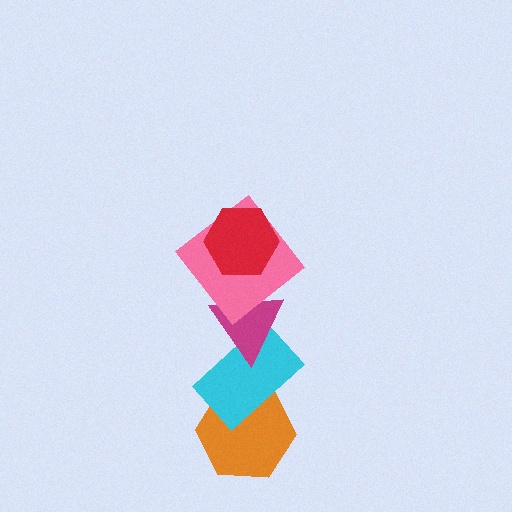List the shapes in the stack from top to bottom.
From top to bottom: the red hexagon, the pink diamond, the magenta triangle, the cyan rectangle, the orange hexagon.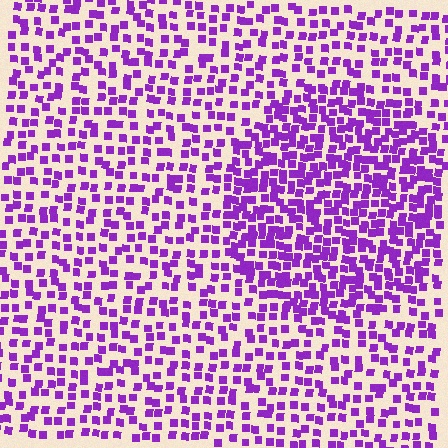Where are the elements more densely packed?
The elements are more densely packed inside the circle boundary.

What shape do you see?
I see a circle.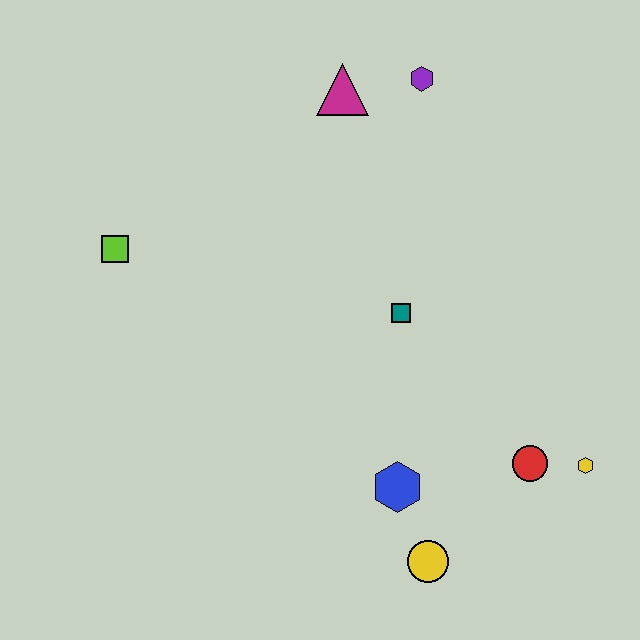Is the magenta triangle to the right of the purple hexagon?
No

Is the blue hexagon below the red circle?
Yes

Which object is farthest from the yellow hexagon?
The lime square is farthest from the yellow hexagon.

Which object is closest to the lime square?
The magenta triangle is closest to the lime square.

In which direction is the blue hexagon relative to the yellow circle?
The blue hexagon is above the yellow circle.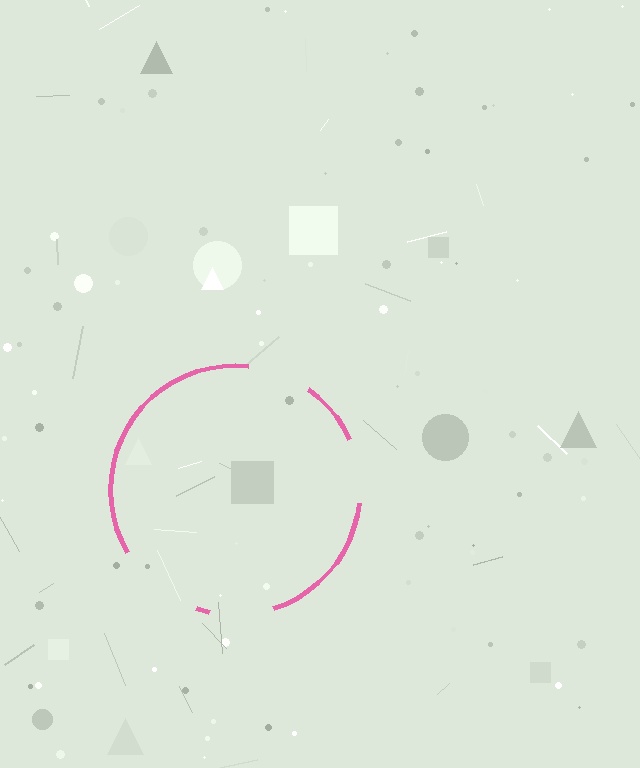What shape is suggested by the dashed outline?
The dashed outline suggests a circle.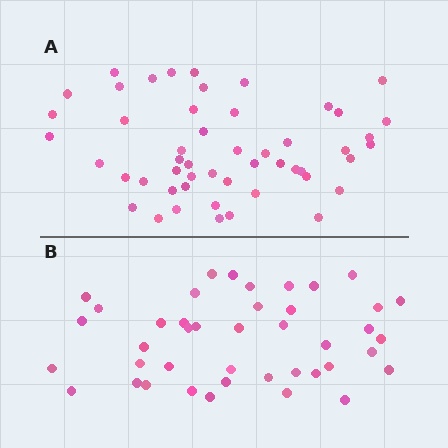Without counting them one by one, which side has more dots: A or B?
Region A (the top region) has more dots.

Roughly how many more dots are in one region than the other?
Region A has roughly 8 or so more dots than region B.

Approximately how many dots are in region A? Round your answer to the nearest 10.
About 50 dots. (The exact count is 51, which rounds to 50.)